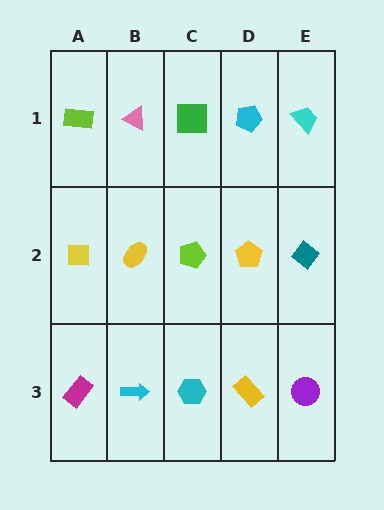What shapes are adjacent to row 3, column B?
A yellow ellipse (row 2, column B), a magenta rectangle (row 3, column A), a cyan hexagon (row 3, column C).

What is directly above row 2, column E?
A cyan trapezoid.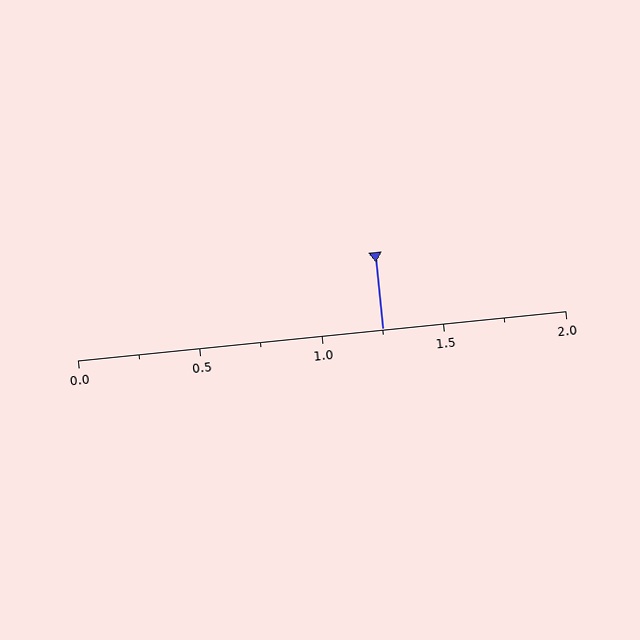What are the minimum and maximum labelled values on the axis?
The axis runs from 0.0 to 2.0.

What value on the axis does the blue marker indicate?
The marker indicates approximately 1.25.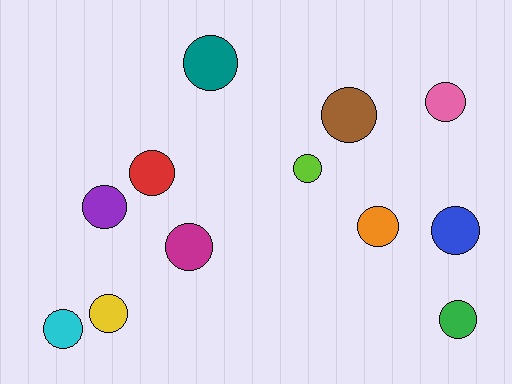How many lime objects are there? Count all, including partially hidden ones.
There is 1 lime object.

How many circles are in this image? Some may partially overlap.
There are 12 circles.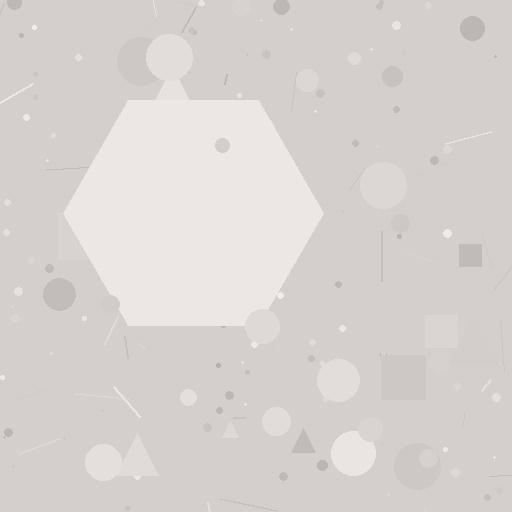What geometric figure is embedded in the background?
A hexagon is embedded in the background.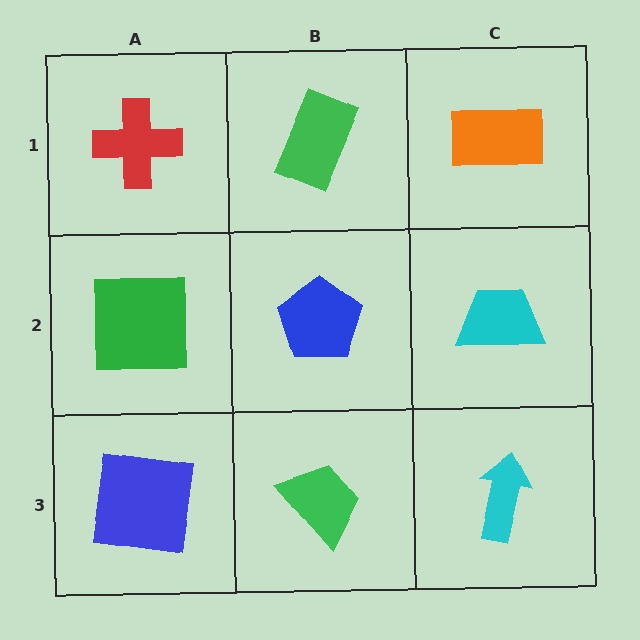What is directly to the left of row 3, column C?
A green trapezoid.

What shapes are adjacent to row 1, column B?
A blue pentagon (row 2, column B), a red cross (row 1, column A), an orange rectangle (row 1, column C).